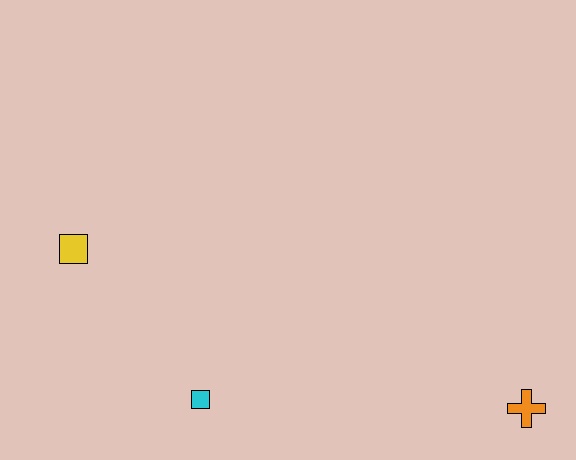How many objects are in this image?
There are 3 objects.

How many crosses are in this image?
There is 1 cross.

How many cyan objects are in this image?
There is 1 cyan object.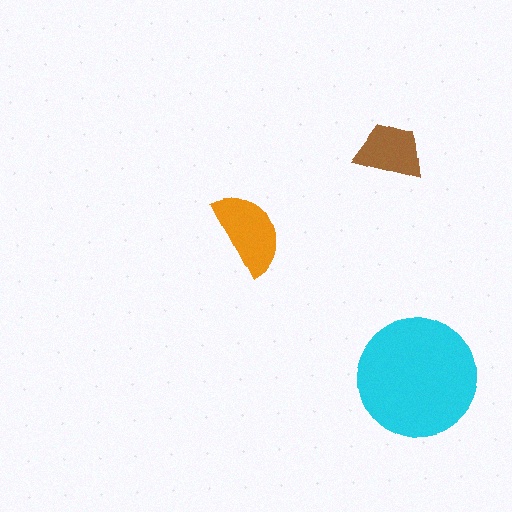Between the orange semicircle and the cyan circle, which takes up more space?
The cyan circle.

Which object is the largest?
The cyan circle.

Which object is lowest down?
The cyan circle is bottommost.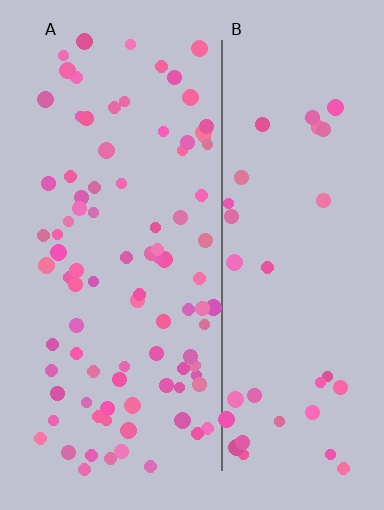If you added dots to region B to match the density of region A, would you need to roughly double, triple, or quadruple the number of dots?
Approximately double.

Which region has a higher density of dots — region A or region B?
A (the left).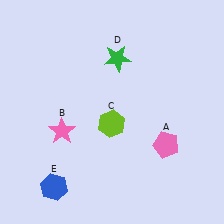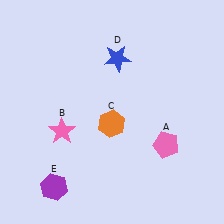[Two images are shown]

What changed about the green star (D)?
In Image 1, D is green. In Image 2, it changed to blue.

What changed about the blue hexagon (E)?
In Image 1, E is blue. In Image 2, it changed to purple.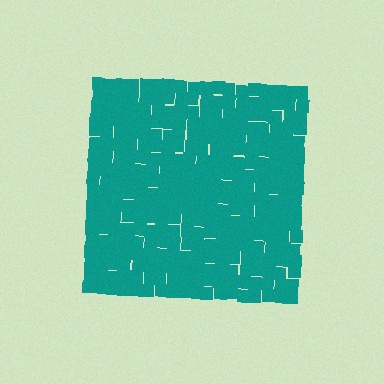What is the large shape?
The large shape is a square.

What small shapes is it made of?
It is made of small squares.